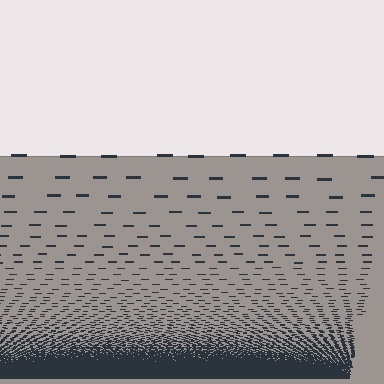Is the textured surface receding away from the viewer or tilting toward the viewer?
The surface appears to tilt toward the viewer. Texture elements get larger and sparser toward the top.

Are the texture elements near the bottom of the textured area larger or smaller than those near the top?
Smaller. The gradient is inverted — elements near the bottom are smaller and denser.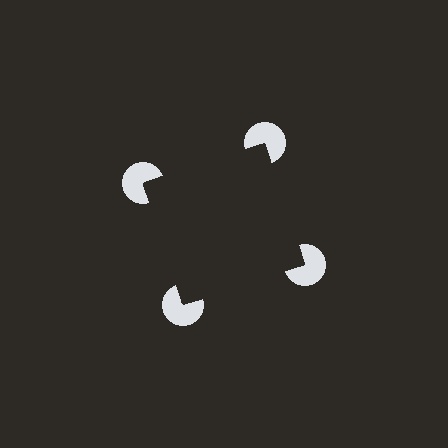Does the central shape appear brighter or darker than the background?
It typically appears slightly darker than the background, even though no actual brightness change is drawn.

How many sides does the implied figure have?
4 sides.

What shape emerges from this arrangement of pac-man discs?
An illusory square — its edges are inferred from the aligned wedge cuts in the pac-man discs, not physically drawn.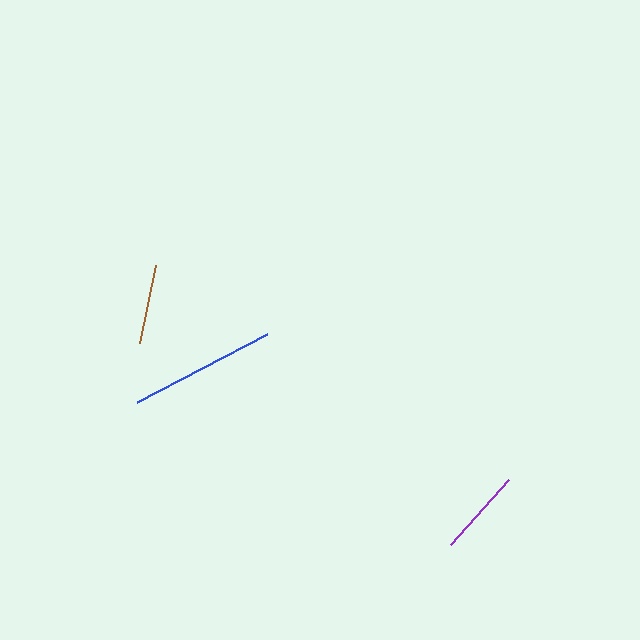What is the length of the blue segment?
The blue segment is approximately 147 pixels long.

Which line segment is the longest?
The blue line is the longest at approximately 147 pixels.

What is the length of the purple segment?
The purple segment is approximately 87 pixels long.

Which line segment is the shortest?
The brown line is the shortest at approximately 80 pixels.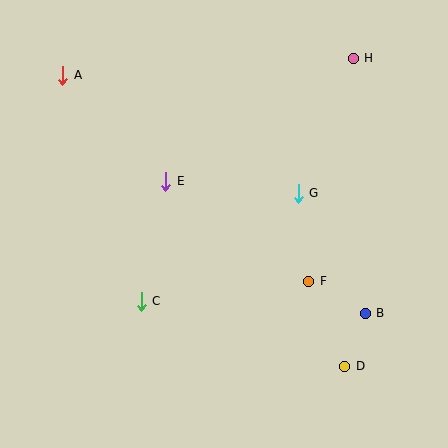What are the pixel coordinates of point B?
Point B is at (365, 313).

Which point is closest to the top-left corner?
Point A is closest to the top-left corner.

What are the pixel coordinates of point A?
Point A is at (63, 75).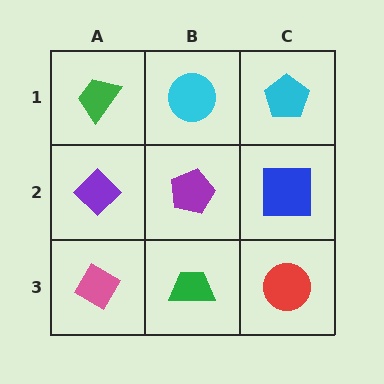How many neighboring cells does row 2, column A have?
3.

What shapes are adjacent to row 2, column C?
A cyan pentagon (row 1, column C), a red circle (row 3, column C), a purple pentagon (row 2, column B).